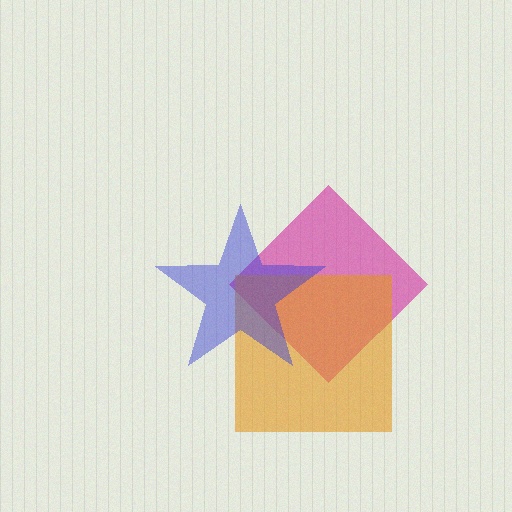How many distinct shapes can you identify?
There are 3 distinct shapes: a magenta diamond, an orange square, a blue star.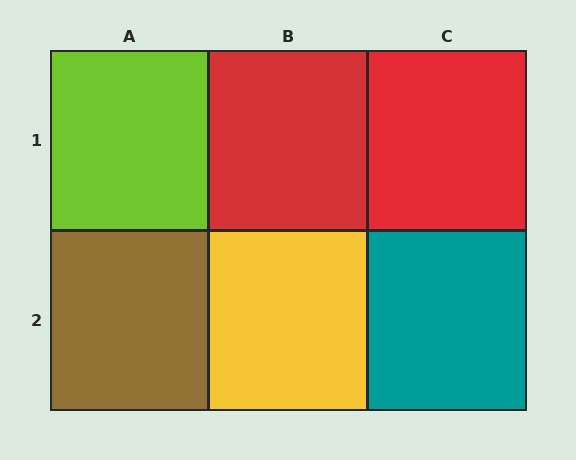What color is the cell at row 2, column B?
Yellow.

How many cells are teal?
1 cell is teal.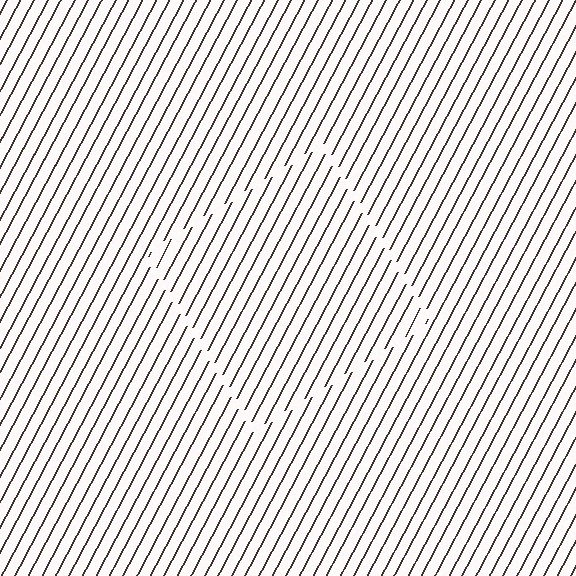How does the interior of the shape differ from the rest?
The interior of the shape contains the same grating, shifted by half a period — the contour is defined by the phase discontinuity where line-ends from the inner and outer gratings abut.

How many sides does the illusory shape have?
4 sides — the line-ends trace a square.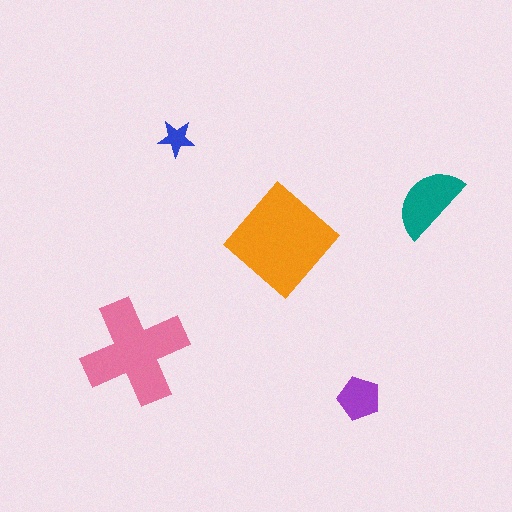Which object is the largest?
The orange diamond.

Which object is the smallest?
The blue star.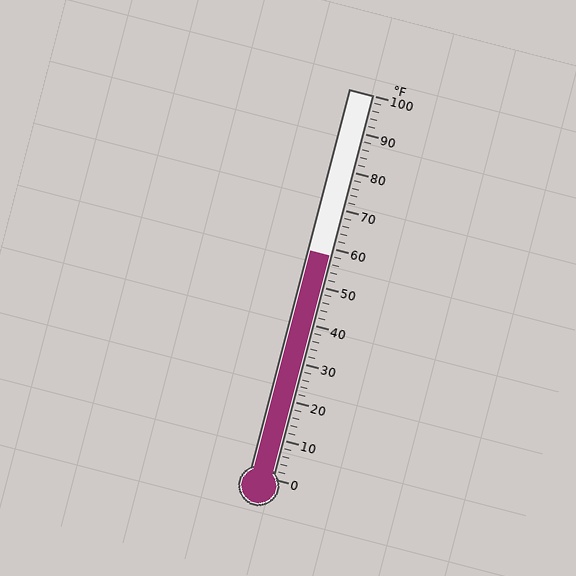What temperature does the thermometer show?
The thermometer shows approximately 58°F.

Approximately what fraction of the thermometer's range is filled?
The thermometer is filled to approximately 60% of its range.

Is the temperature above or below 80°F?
The temperature is below 80°F.